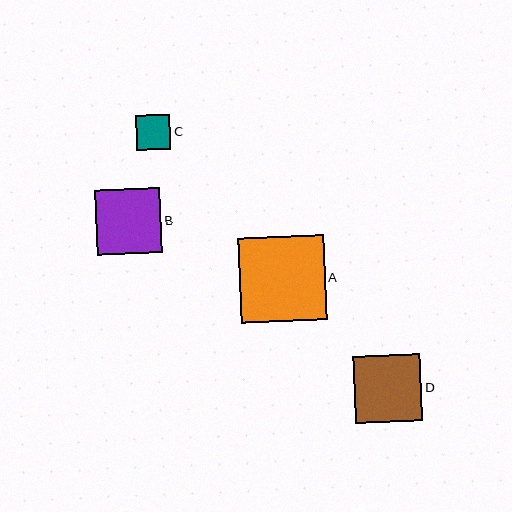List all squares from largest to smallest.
From largest to smallest: A, D, B, C.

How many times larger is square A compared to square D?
Square A is approximately 1.3 times the size of square D.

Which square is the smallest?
Square C is the smallest with a size of approximately 35 pixels.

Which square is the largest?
Square A is the largest with a size of approximately 86 pixels.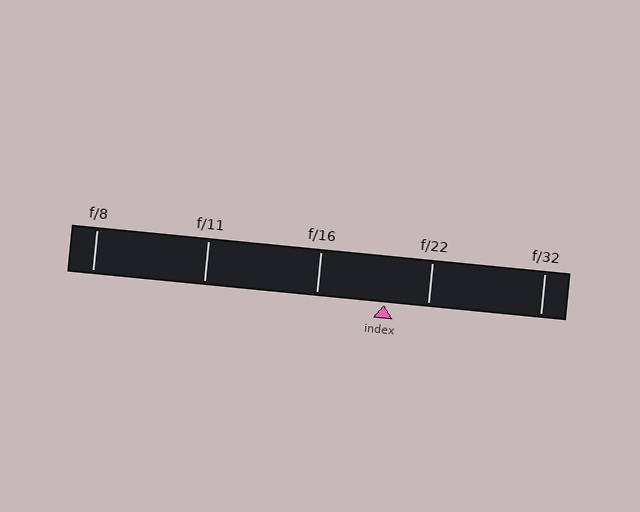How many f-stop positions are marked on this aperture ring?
There are 5 f-stop positions marked.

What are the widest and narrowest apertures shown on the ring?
The widest aperture shown is f/8 and the narrowest is f/32.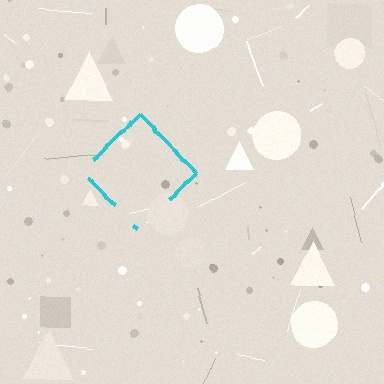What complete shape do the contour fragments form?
The contour fragments form a diamond.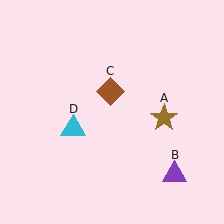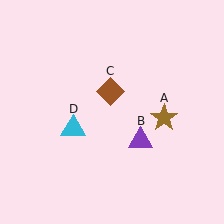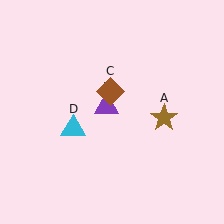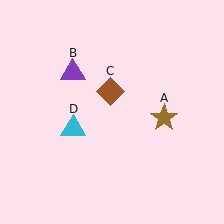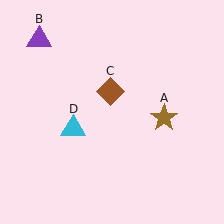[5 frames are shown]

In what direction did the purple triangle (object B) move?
The purple triangle (object B) moved up and to the left.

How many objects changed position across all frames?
1 object changed position: purple triangle (object B).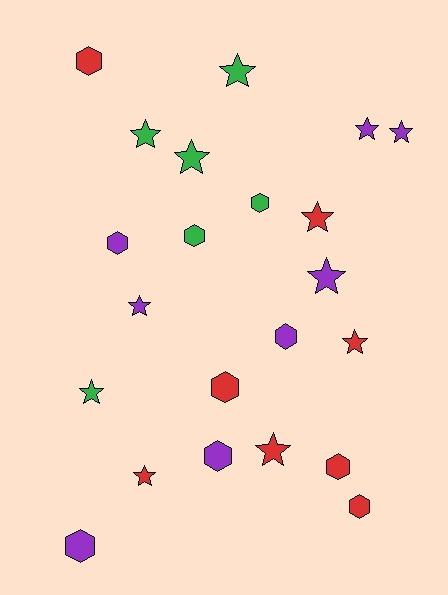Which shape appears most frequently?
Star, with 12 objects.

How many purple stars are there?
There are 4 purple stars.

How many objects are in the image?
There are 22 objects.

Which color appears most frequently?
Red, with 8 objects.